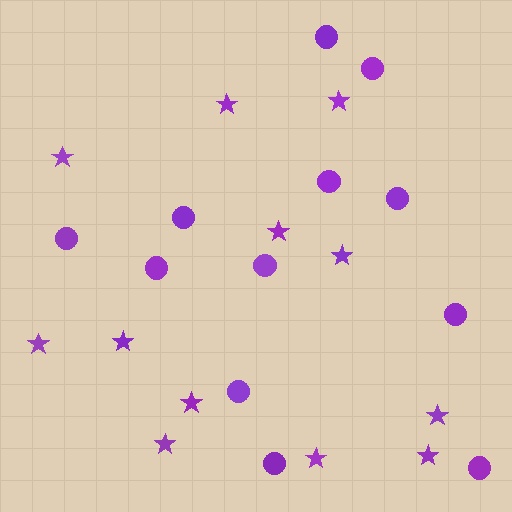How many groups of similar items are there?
There are 2 groups: one group of stars (12) and one group of circles (12).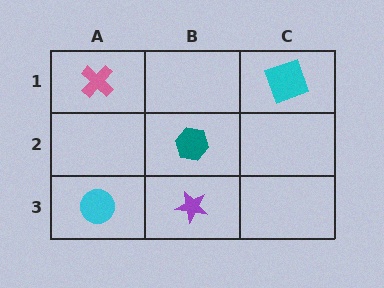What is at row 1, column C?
A cyan square.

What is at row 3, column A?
A cyan circle.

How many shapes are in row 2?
1 shape.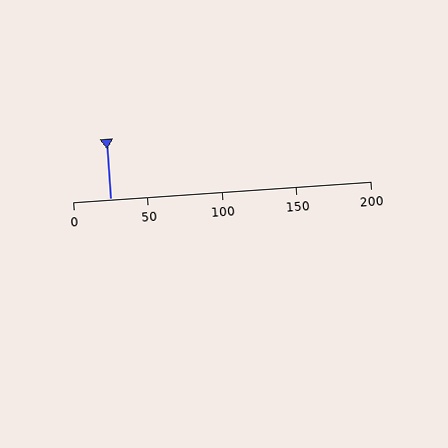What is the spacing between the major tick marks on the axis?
The major ticks are spaced 50 apart.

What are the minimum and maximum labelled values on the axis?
The axis runs from 0 to 200.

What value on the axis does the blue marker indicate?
The marker indicates approximately 25.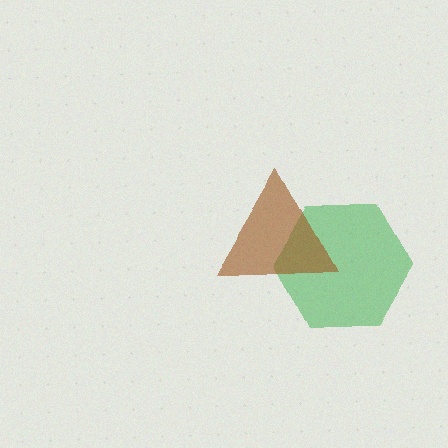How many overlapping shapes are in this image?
There are 2 overlapping shapes in the image.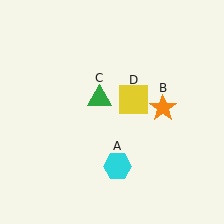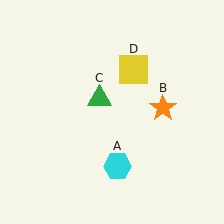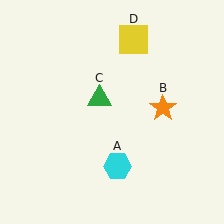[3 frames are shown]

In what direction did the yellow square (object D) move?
The yellow square (object D) moved up.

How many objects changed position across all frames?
1 object changed position: yellow square (object D).